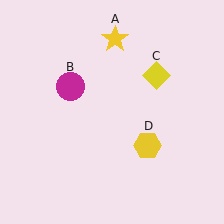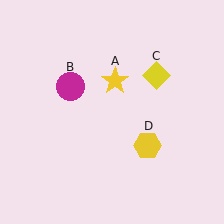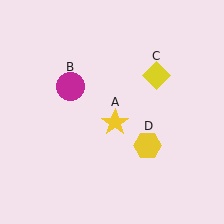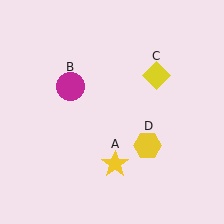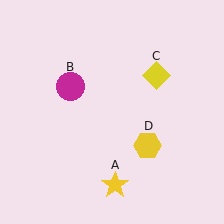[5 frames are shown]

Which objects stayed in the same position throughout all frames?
Magenta circle (object B) and yellow diamond (object C) and yellow hexagon (object D) remained stationary.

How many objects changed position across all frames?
1 object changed position: yellow star (object A).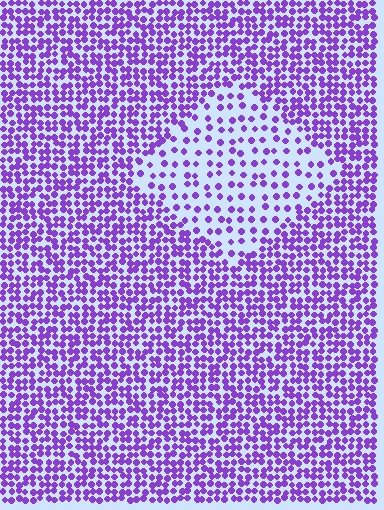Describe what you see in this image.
The image contains small purple elements arranged at two different densities. A diamond-shaped region is visible where the elements are less densely packed than the surrounding area.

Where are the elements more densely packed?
The elements are more densely packed outside the diamond boundary.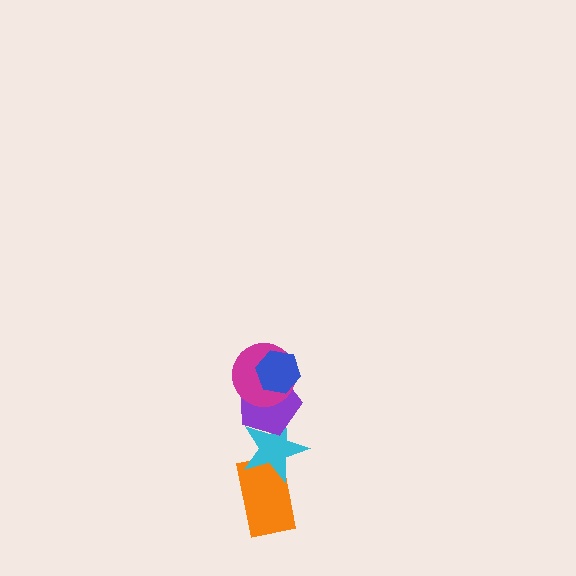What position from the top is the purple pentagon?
The purple pentagon is 3rd from the top.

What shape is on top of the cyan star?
The purple pentagon is on top of the cyan star.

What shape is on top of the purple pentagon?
The magenta circle is on top of the purple pentagon.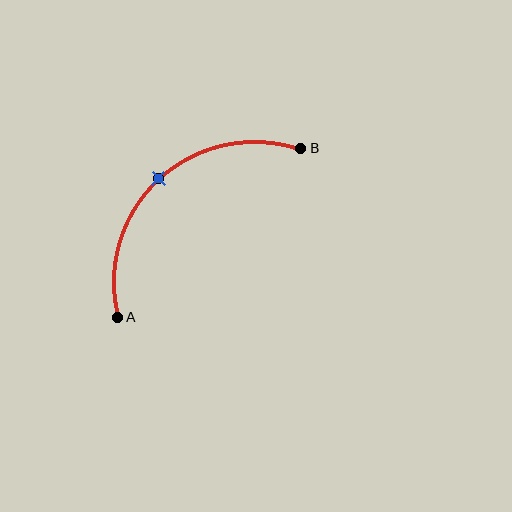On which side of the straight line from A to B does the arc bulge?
The arc bulges above and to the left of the straight line connecting A and B.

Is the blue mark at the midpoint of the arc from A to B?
Yes. The blue mark lies on the arc at equal arc-length from both A and B — it is the arc midpoint.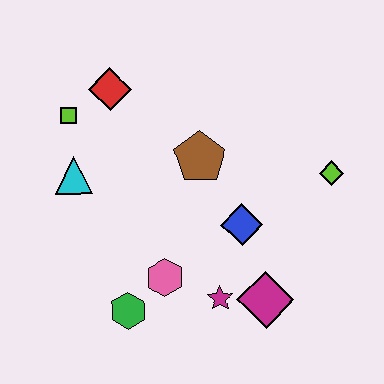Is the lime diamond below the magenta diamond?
No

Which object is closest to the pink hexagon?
The green hexagon is closest to the pink hexagon.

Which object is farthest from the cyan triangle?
The lime diamond is farthest from the cyan triangle.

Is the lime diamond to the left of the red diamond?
No